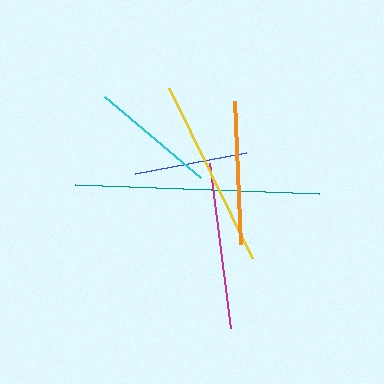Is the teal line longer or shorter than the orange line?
The teal line is longer than the orange line.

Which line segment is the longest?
The teal line is the longest at approximately 245 pixels.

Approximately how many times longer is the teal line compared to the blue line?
The teal line is approximately 2.2 times the length of the blue line.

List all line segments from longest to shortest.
From longest to shortest: teal, yellow, magenta, orange, cyan, blue.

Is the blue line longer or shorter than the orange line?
The orange line is longer than the blue line.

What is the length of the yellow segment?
The yellow segment is approximately 189 pixels long.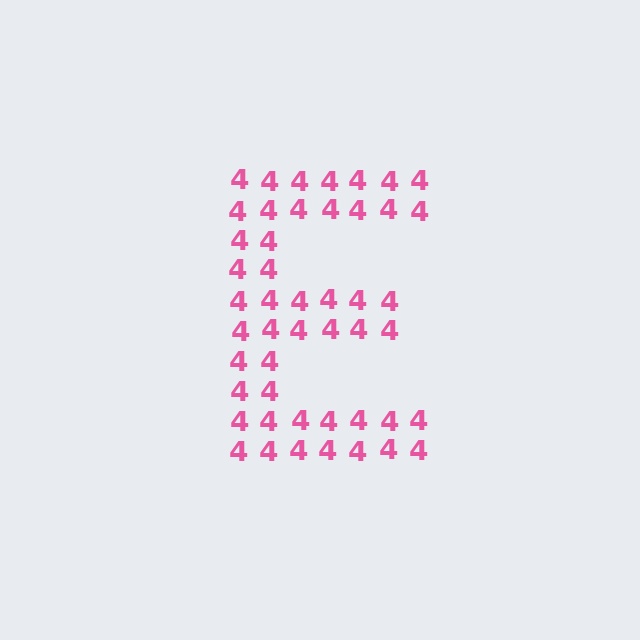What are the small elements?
The small elements are digit 4's.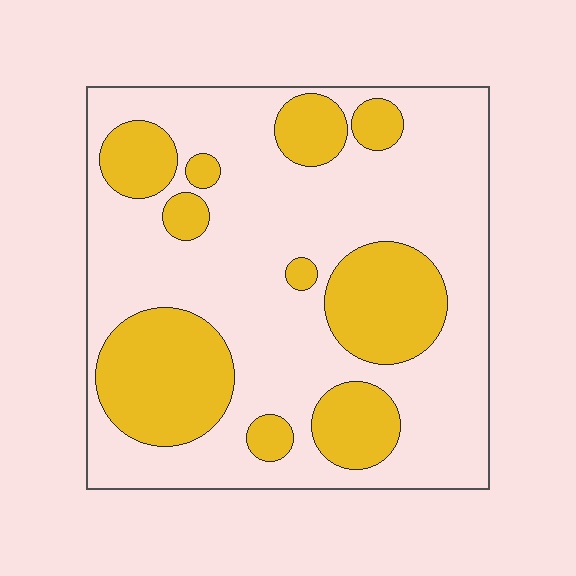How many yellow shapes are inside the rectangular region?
10.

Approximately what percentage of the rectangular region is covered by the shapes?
Approximately 30%.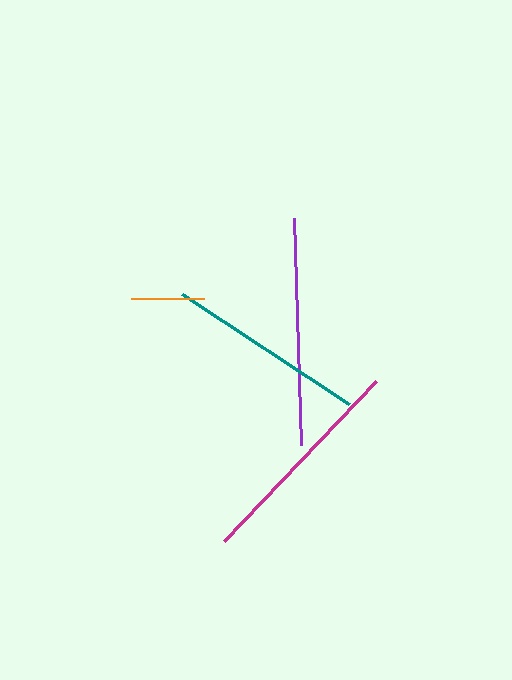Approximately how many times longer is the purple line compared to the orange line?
The purple line is approximately 3.1 times the length of the orange line.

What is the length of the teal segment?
The teal segment is approximately 200 pixels long.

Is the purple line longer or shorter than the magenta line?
The purple line is longer than the magenta line.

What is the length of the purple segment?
The purple segment is approximately 228 pixels long.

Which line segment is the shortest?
The orange line is the shortest at approximately 74 pixels.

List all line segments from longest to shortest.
From longest to shortest: purple, magenta, teal, orange.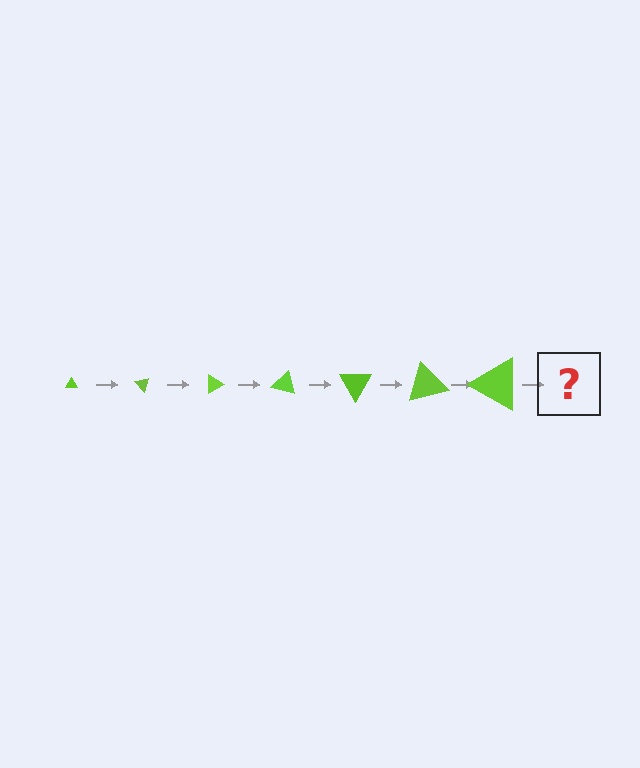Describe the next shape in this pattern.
It should be a triangle, larger than the previous one and rotated 315 degrees from the start.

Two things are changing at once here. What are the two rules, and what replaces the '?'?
The two rules are that the triangle grows larger each step and it rotates 45 degrees each step. The '?' should be a triangle, larger than the previous one and rotated 315 degrees from the start.